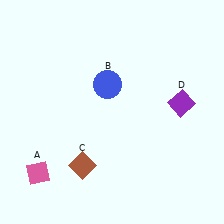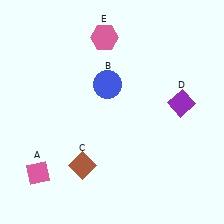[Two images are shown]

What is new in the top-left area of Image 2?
A pink hexagon (E) was added in the top-left area of Image 2.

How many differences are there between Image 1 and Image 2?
There is 1 difference between the two images.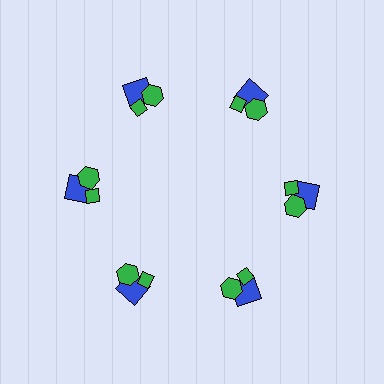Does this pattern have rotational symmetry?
Yes, this pattern has 6-fold rotational symmetry. It looks the same after rotating 60 degrees around the center.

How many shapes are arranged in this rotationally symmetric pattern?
There are 18 shapes, arranged in 6 groups of 3.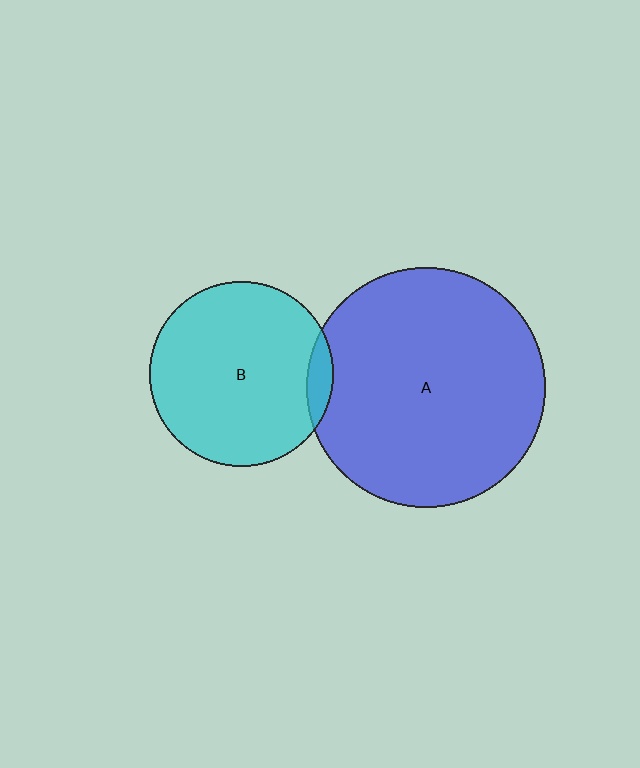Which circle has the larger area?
Circle A (blue).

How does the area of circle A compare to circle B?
Approximately 1.7 times.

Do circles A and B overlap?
Yes.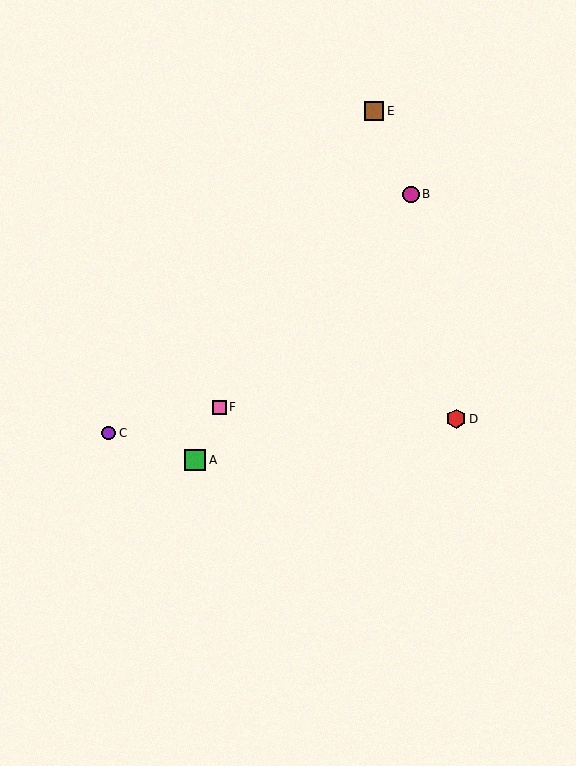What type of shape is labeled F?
Shape F is a pink square.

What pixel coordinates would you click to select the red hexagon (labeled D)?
Click at (456, 419) to select the red hexagon D.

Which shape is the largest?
The green square (labeled A) is the largest.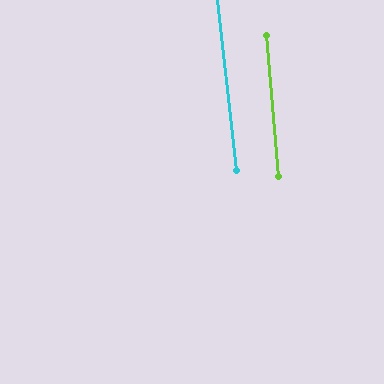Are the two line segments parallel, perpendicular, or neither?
Parallel — their directions differ by only 1.6°.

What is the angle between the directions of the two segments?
Approximately 2 degrees.